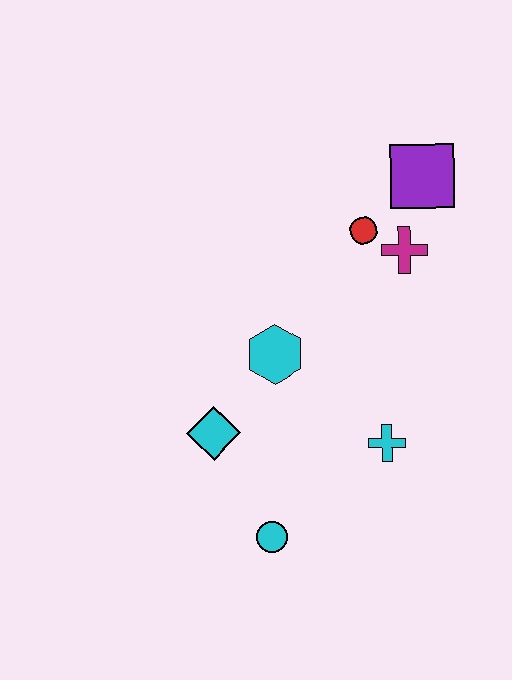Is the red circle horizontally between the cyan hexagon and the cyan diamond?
No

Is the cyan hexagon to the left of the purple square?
Yes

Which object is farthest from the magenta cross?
The cyan circle is farthest from the magenta cross.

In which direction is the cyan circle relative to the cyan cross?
The cyan circle is to the left of the cyan cross.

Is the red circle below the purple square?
Yes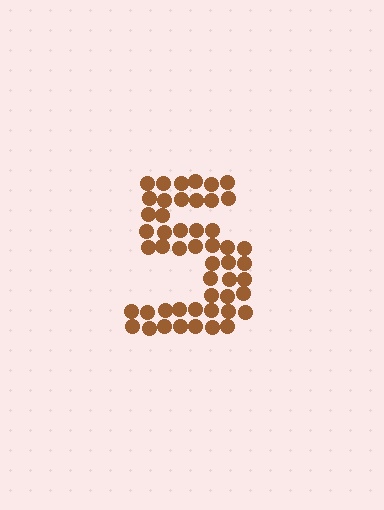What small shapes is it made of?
It is made of small circles.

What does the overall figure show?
The overall figure shows the digit 5.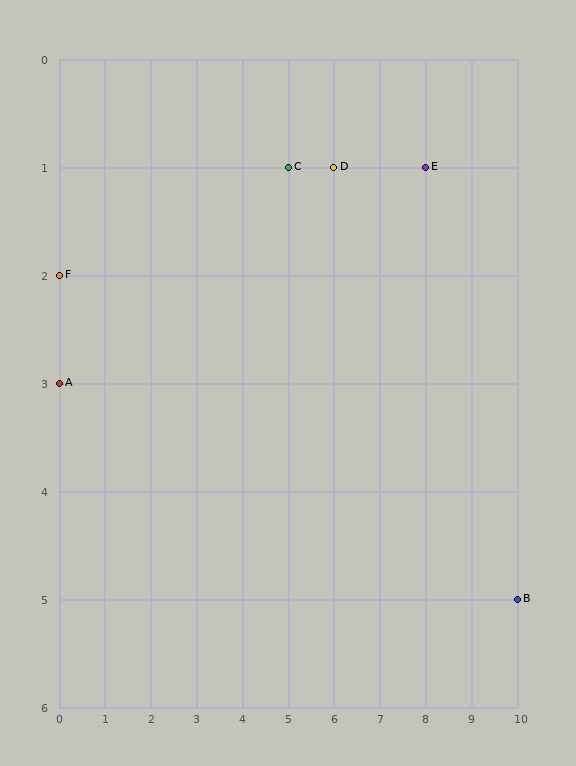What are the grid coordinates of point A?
Point A is at grid coordinates (0, 3).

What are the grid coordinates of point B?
Point B is at grid coordinates (10, 5).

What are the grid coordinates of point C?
Point C is at grid coordinates (5, 1).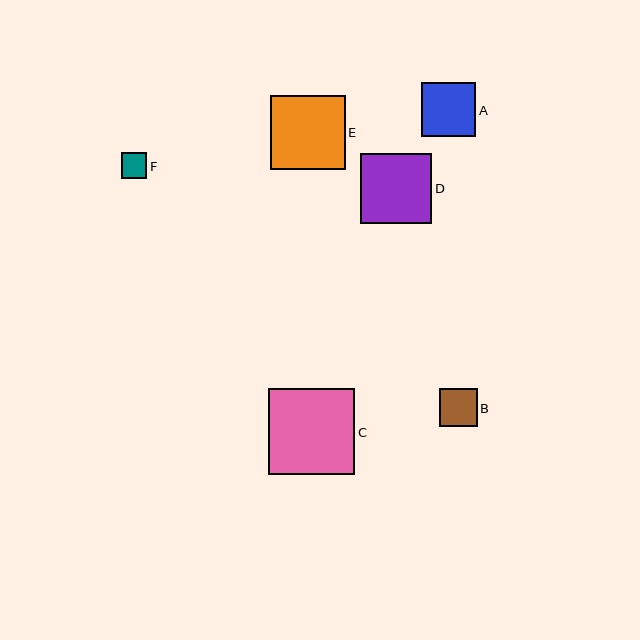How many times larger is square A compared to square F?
Square A is approximately 2.1 times the size of square F.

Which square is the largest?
Square C is the largest with a size of approximately 86 pixels.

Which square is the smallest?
Square F is the smallest with a size of approximately 25 pixels.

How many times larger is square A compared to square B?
Square A is approximately 1.4 times the size of square B.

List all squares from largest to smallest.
From largest to smallest: C, E, D, A, B, F.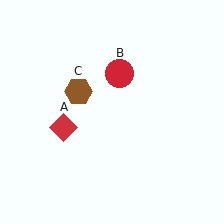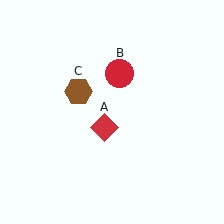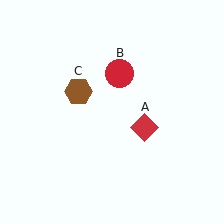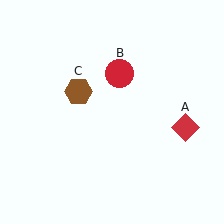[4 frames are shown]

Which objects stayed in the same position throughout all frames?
Red circle (object B) and brown hexagon (object C) remained stationary.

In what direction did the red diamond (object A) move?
The red diamond (object A) moved right.